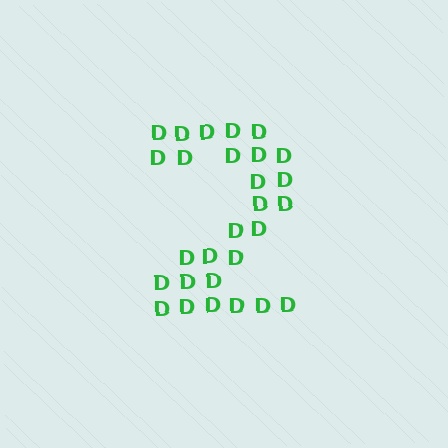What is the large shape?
The large shape is the digit 2.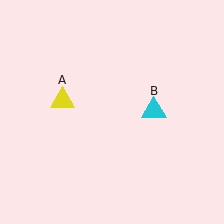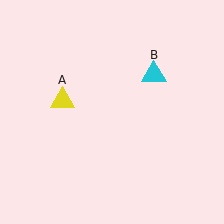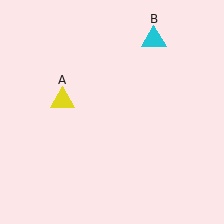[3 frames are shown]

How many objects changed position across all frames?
1 object changed position: cyan triangle (object B).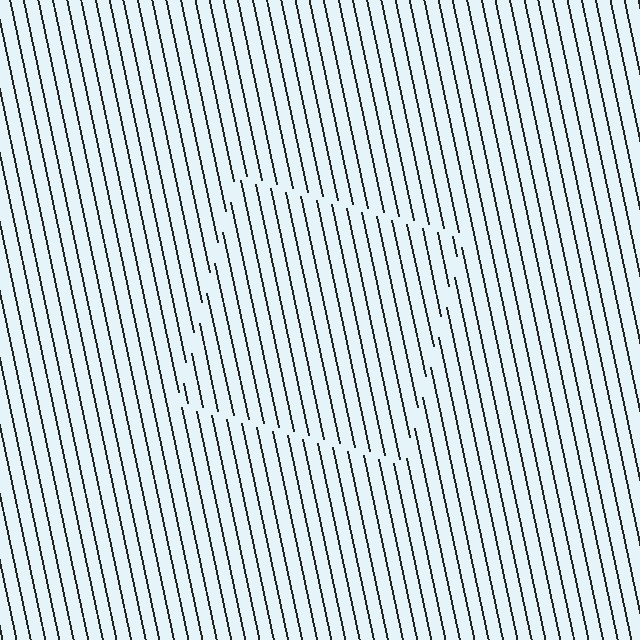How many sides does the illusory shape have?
4 sides — the line-ends trace a square.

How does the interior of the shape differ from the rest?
The interior of the shape contains the same grating, shifted by half a period — the contour is defined by the phase discontinuity where line-ends from the inner and outer gratings abut.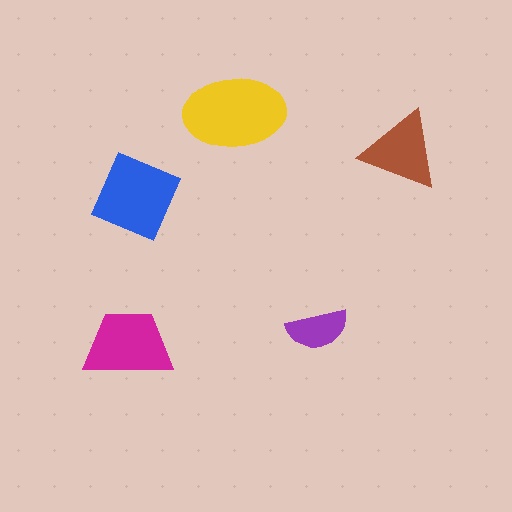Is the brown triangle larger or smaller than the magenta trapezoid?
Smaller.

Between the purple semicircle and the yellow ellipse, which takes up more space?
The yellow ellipse.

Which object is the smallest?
The purple semicircle.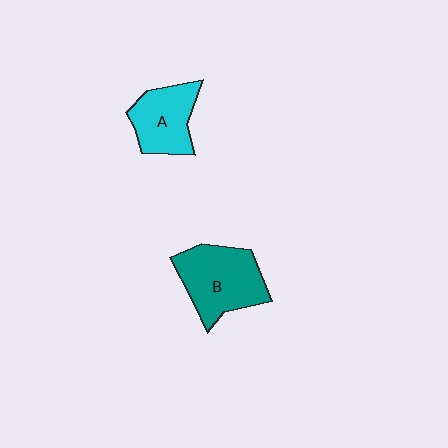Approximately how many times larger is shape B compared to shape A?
Approximately 1.3 times.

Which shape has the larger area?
Shape B (teal).